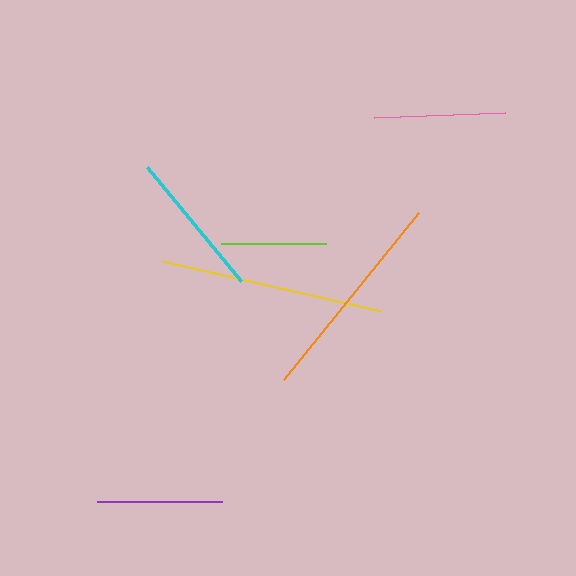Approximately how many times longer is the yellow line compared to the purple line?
The yellow line is approximately 1.8 times the length of the purple line.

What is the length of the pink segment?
The pink segment is approximately 131 pixels long.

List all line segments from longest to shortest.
From longest to shortest: yellow, orange, cyan, pink, purple, lime.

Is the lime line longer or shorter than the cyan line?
The cyan line is longer than the lime line.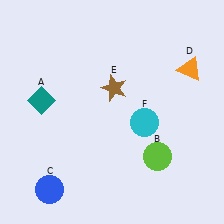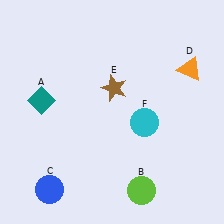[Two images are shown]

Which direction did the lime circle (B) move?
The lime circle (B) moved down.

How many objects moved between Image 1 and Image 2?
1 object moved between the two images.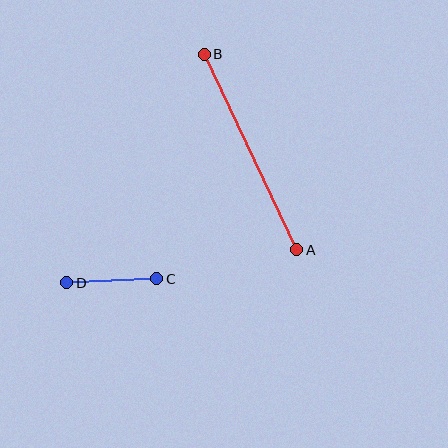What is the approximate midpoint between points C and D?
The midpoint is at approximately (112, 281) pixels.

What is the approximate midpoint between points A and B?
The midpoint is at approximately (250, 152) pixels.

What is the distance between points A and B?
The distance is approximately 216 pixels.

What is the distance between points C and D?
The distance is approximately 90 pixels.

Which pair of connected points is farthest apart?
Points A and B are farthest apart.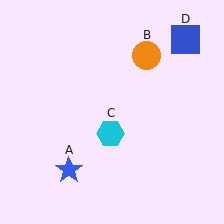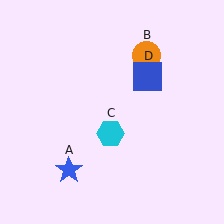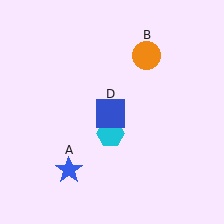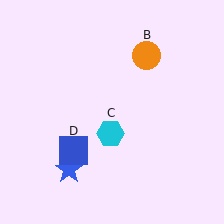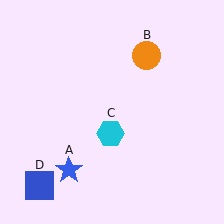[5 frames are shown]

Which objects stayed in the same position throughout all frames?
Blue star (object A) and orange circle (object B) and cyan hexagon (object C) remained stationary.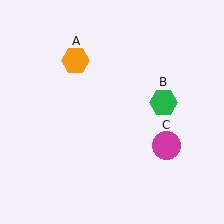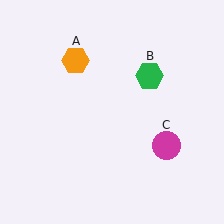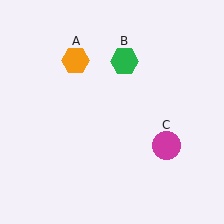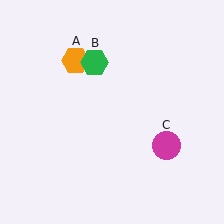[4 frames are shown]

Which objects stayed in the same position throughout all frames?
Orange hexagon (object A) and magenta circle (object C) remained stationary.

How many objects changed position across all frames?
1 object changed position: green hexagon (object B).